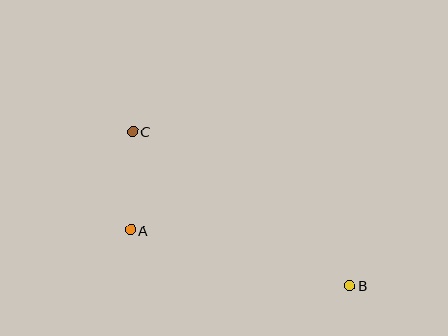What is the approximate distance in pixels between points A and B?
The distance between A and B is approximately 226 pixels.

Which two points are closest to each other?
Points A and C are closest to each other.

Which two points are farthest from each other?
Points B and C are farthest from each other.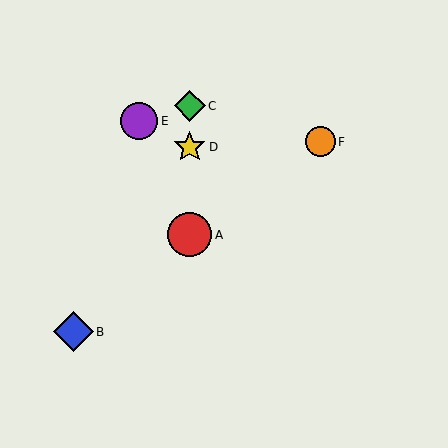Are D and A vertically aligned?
Yes, both are at x≈190.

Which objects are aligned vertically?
Objects A, C, D are aligned vertically.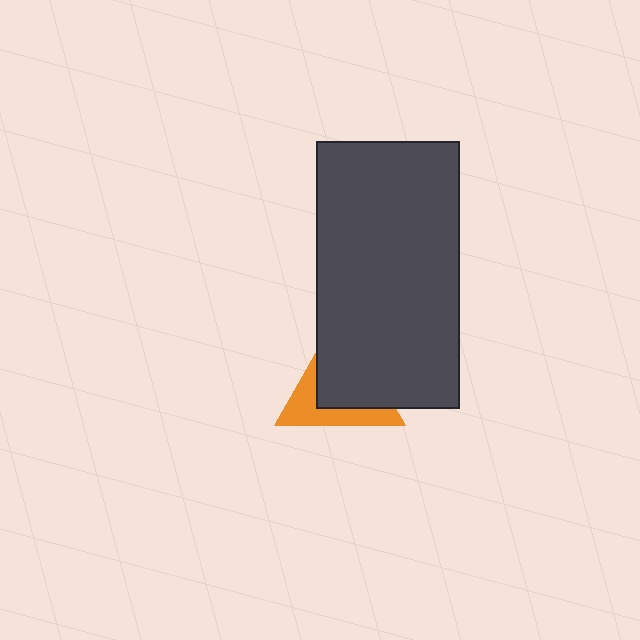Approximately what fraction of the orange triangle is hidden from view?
Roughly 62% of the orange triangle is hidden behind the dark gray rectangle.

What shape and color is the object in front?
The object in front is a dark gray rectangle.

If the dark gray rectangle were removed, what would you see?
You would see the complete orange triangle.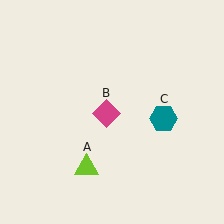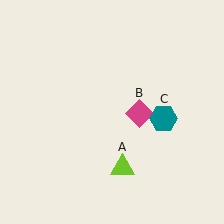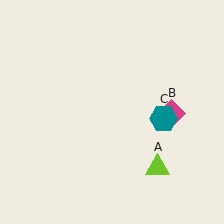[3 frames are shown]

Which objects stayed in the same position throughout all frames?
Teal hexagon (object C) remained stationary.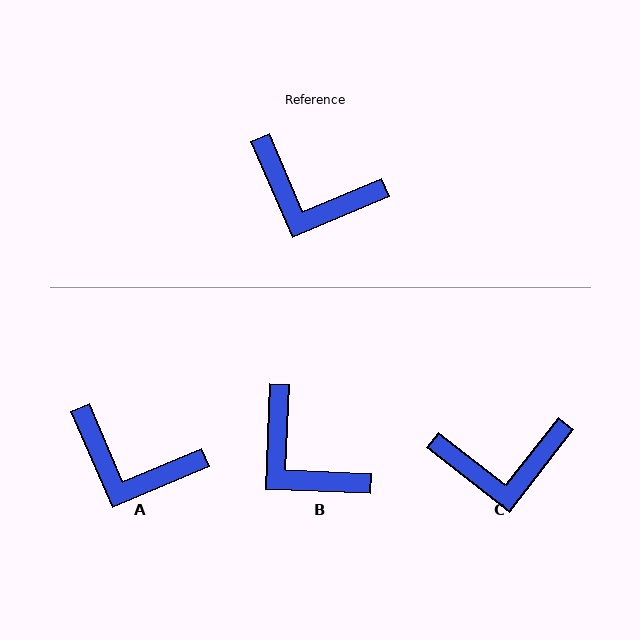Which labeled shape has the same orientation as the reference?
A.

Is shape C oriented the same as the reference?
No, it is off by about 29 degrees.